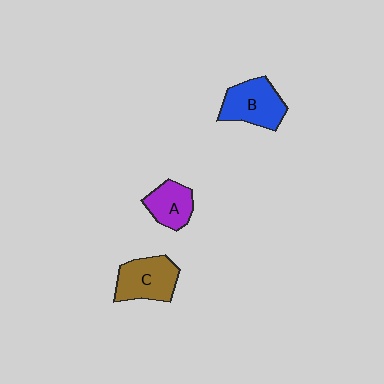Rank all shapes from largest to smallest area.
From largest to smallest: B (blue), C (brown), A (purple).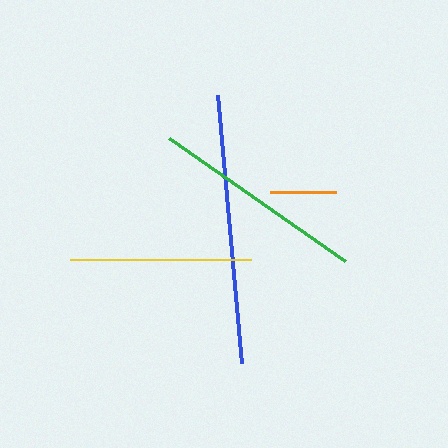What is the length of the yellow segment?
The yellow segment is approximately 181 pixels long.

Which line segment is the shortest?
The orange line is the shortest at approximately 65 pixels.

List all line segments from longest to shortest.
From longest to shortest: blue, green, yellow, orange.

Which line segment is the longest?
The blue line is the longest at approximately 268 pixels.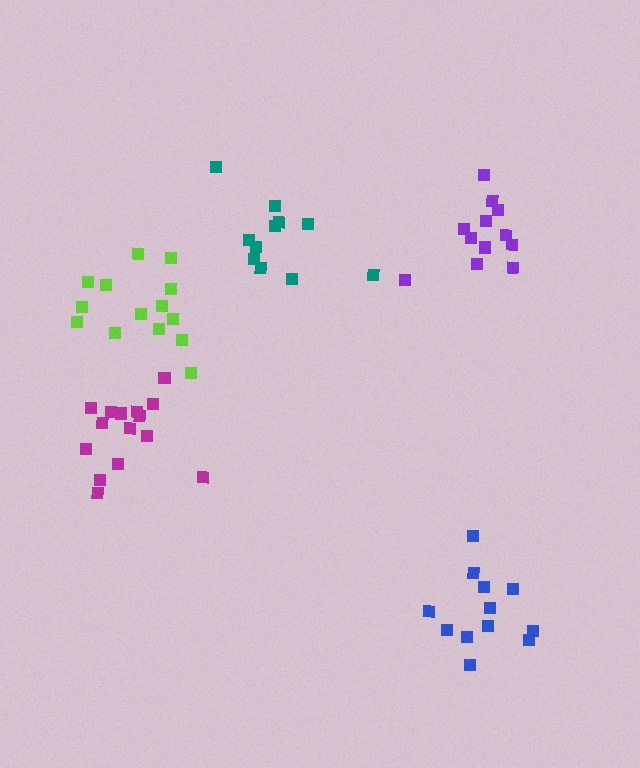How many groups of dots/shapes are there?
There are 5 groups.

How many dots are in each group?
Group 1: 12 dots, Group 2: 15 dots, Group 3: 12 dots, Group 4: 14 dots, Group 5: 11 dots (64 total).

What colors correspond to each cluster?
The clusters are colored: purple, magenta, blue, lime, teal.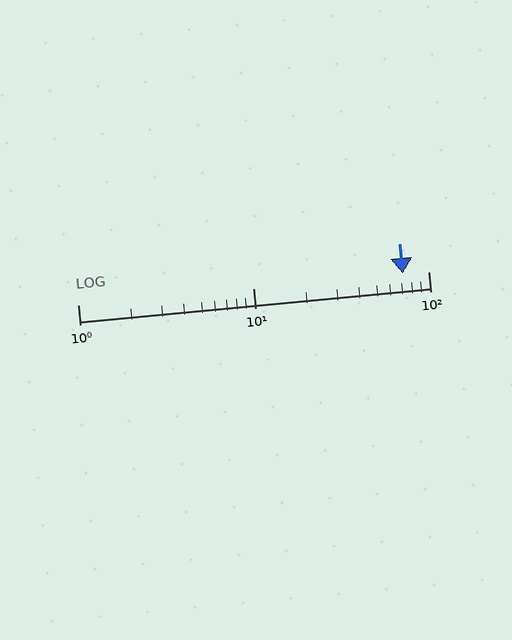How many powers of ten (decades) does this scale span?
The scale spans 2 decades, from 1 to 100.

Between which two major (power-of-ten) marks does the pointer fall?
The pointer is between 10 and 100.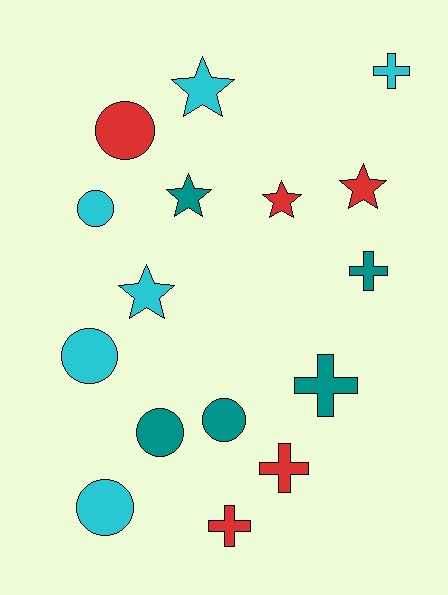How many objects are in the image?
There are 16 objects.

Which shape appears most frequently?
Circle, with 6 objects.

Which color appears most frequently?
Cyan, with 6 objects.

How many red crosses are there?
There are 2 red crosses.